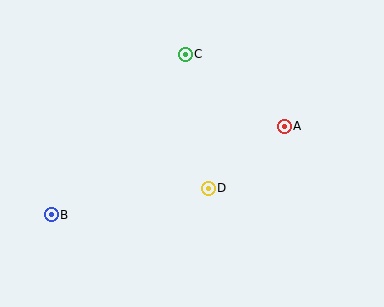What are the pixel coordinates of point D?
Point D is at (208, 188).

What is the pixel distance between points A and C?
The distance between A and C is 123 pixels.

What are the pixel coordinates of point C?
Point C is at (185, 54).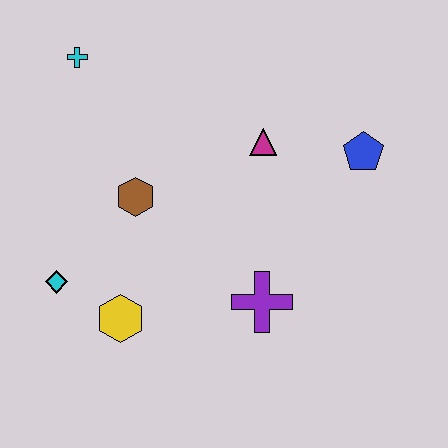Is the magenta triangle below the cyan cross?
Yes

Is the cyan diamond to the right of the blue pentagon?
No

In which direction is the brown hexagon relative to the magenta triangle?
The brown hexagon is to the left of the magenta triangle.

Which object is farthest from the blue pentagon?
The cyan diamond is farthest from the blue pentagon.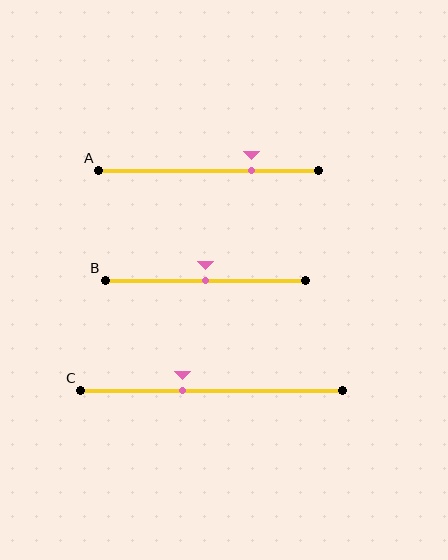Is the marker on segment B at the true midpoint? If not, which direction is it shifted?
Yes, the marker on segment B is at the true midpoint.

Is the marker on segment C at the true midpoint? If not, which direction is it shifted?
No, the marker on segment C is shifted to the left by about 11% of the segment length.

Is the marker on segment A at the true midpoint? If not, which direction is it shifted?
No, the marker on segment A is shifted to the right by about 19% of the segment length.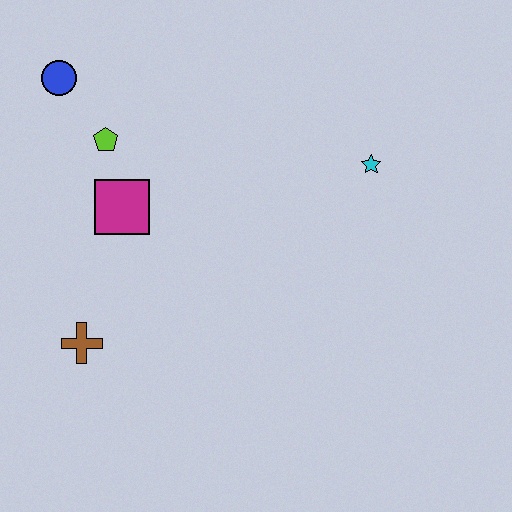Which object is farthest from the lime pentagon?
The cyan star is farthest from the lime pentagon.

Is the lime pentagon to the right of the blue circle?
Yes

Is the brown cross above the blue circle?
No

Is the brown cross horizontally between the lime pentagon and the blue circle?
Yes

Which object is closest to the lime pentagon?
The magenta square is closest to the lime pentagon.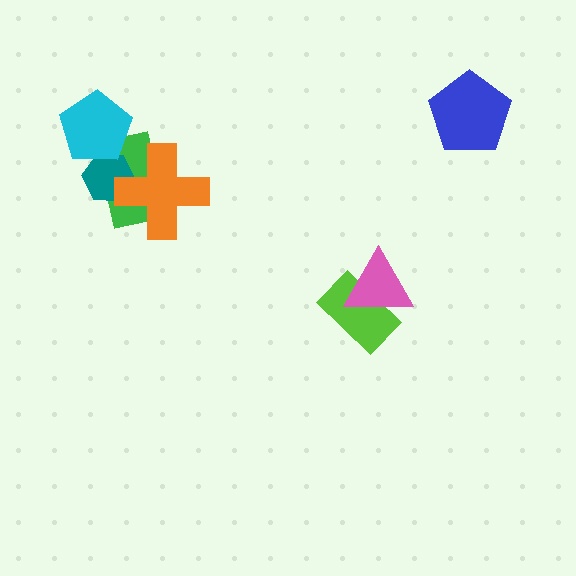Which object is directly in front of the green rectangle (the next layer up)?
The teal hexagon is directly in front of the green rectangle.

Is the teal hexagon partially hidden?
Yes, it is partially covered by another shape.